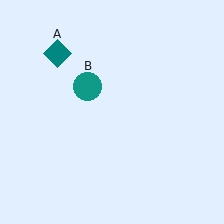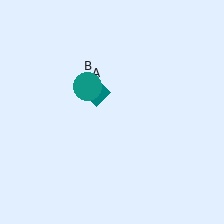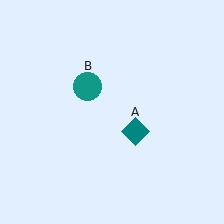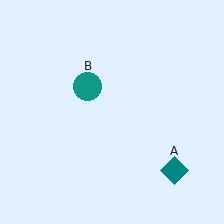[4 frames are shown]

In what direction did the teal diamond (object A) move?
The teal diamond (object A) moved down and to the right.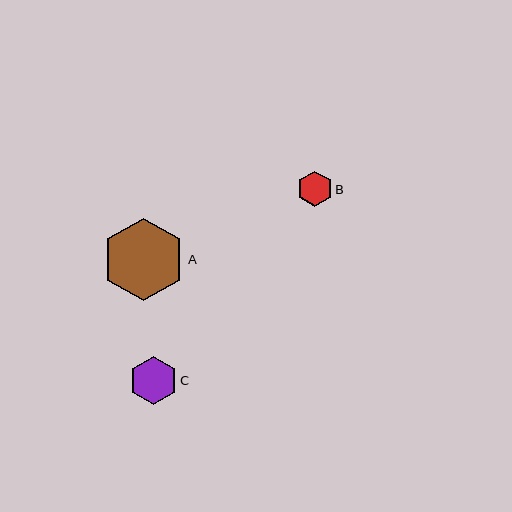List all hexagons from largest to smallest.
From largest to smallest: A, C, B.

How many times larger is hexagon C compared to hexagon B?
Hexagon C is approximately 1.3 times the size of hexagon B.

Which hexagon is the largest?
Hexagon A is the largest with a size of approximately 83 pixels.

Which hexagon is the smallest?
Hexagon B is the smallest with a size of approximately 36 pixels.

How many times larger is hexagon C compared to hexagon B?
Hexagon C is approximately 1.3 times the size of hexagon B.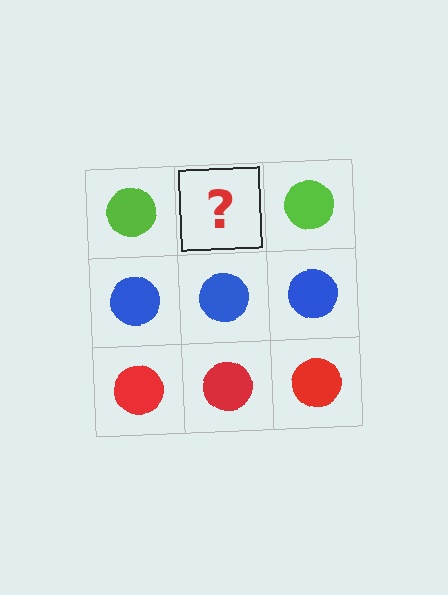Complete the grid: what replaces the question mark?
The question mark should be replaced with a lime circle.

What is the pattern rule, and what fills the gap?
The rule is that each row has a consistent color. The gap should be filled with a lime circle.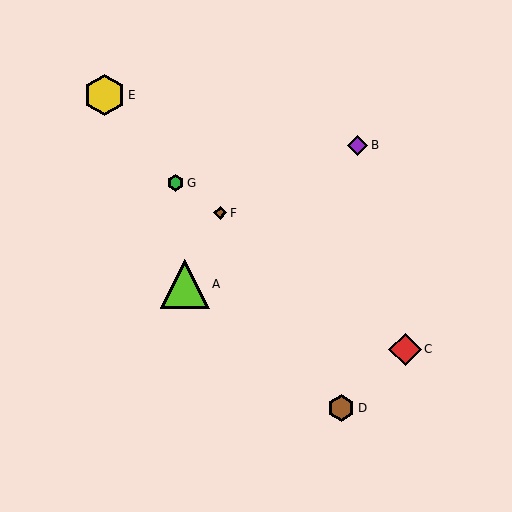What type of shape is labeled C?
Shape C is a red diamond.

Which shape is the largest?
The lime triangle (labeled A) is the largest.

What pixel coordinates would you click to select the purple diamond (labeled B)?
Click at (358, 145) to select the purple diamond B.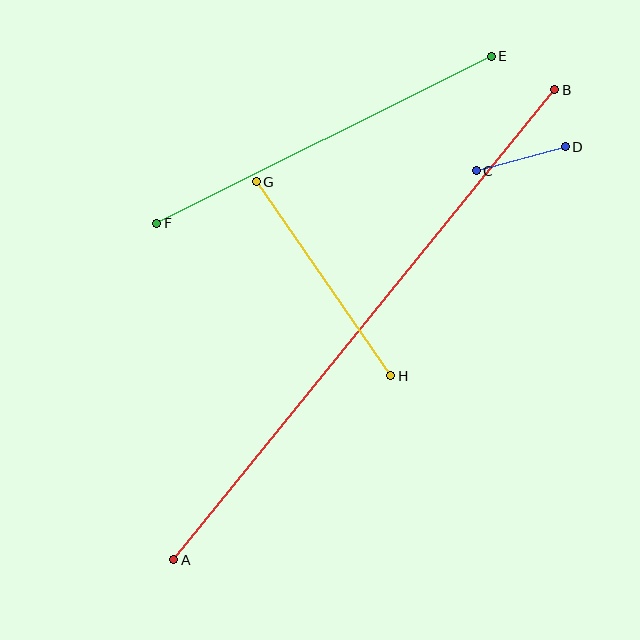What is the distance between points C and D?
The distance is approximately 92 pixels.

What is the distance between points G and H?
The distance is approximately 236 pixels.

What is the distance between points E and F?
The distance is approximately 374 pixels.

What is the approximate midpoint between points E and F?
The midpoint is at approximately (324, 140) pixels.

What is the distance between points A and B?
The distance is approximately 605 pixels.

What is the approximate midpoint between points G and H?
The midpoint is at approximately (324, 279) pixels.